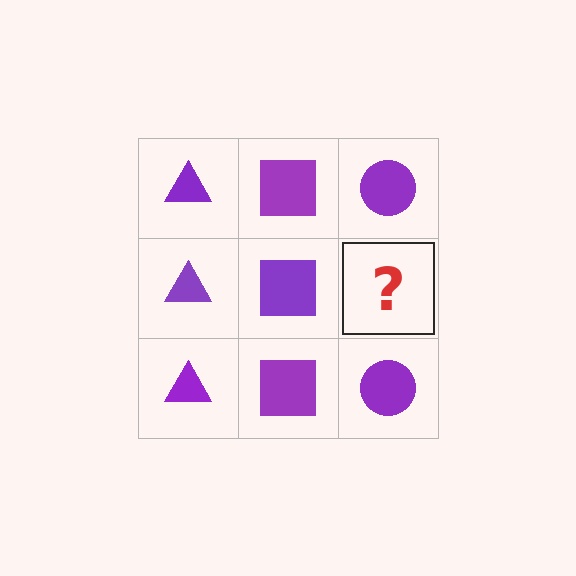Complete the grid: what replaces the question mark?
The question mark should be replaced with a purple circle.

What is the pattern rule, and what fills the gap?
The rule is that each column has a consistent shape. The gap should be filled with a purple circle.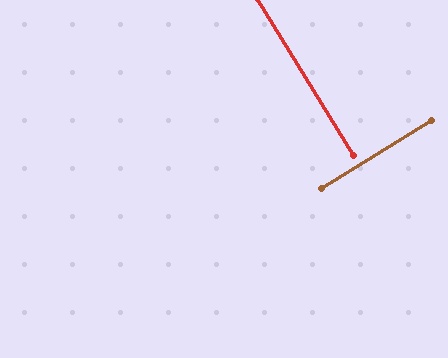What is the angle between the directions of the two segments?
Approximately 90 degrees.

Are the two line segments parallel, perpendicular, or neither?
Perpendicular — they meet at approximately 90°.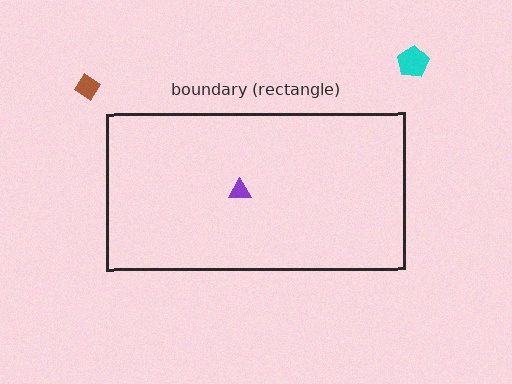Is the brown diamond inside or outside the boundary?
Outside.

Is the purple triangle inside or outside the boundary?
Inside.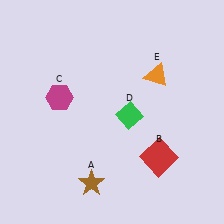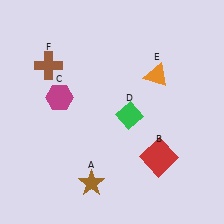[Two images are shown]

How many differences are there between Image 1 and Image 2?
There is 1 difference between the two images.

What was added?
A brown cross (F) was added in Image 2.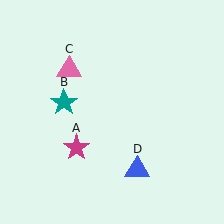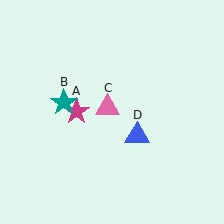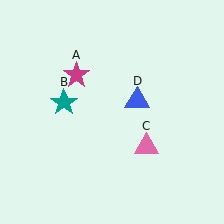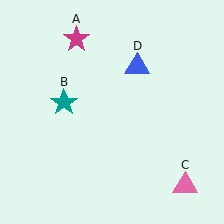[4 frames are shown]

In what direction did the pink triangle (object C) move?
The pink triangle (object C) moved down and to the right.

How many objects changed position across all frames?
3 objects changed position: magenta star (object A), pink triangle (object C), blue triangle (object D).